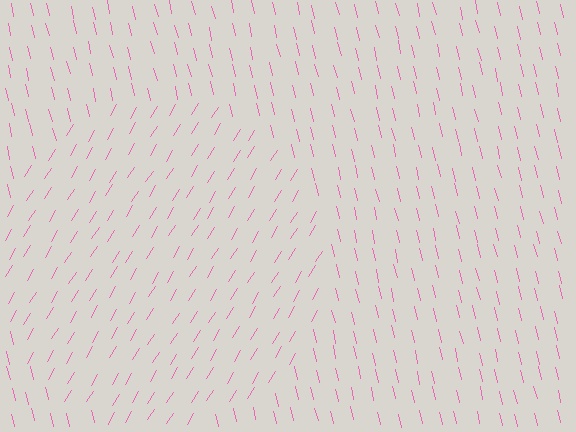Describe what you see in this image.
The image is filled with small pink line segments. A circle region in the image has lines oriented differently from the surrounding lines, creating a visible texture boundary.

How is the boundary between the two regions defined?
The boundary is defined purely by a change in line orientation (approximately 45 degrees difference). All lines are the same color and thickness.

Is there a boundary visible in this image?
Yes, there is a texture boundary formed by a change in line orientation.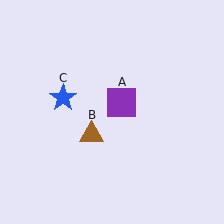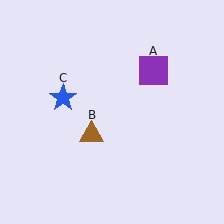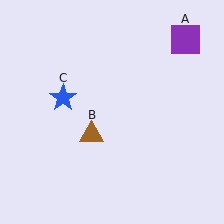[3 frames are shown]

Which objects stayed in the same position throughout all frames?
Brown triangle (object B) and blue star (object C) remained stationary.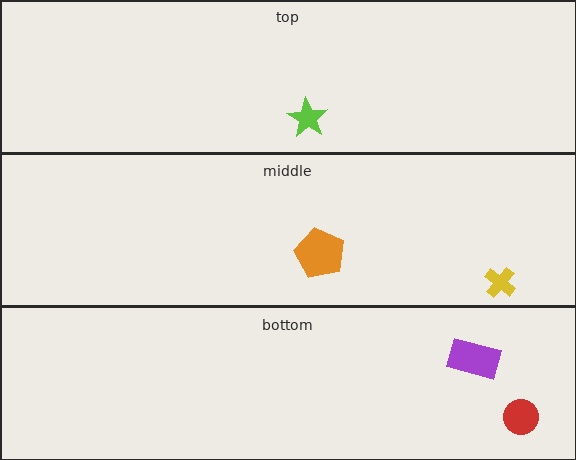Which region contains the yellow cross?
The middle region.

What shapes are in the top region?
The lime star.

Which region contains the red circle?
The bottom region.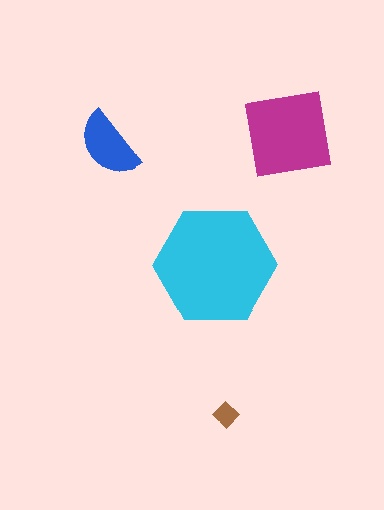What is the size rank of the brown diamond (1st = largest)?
4th.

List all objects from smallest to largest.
The brown diamond, the blue semicircle, the magenta square, the cyan hexagon.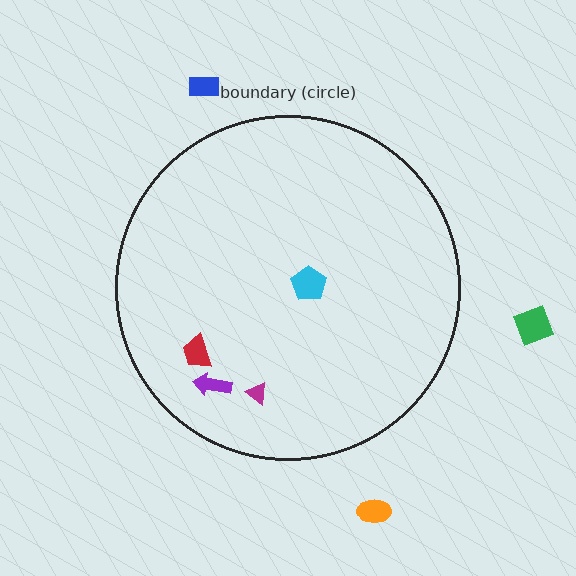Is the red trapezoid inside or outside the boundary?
Inside.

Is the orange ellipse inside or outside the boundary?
Outside.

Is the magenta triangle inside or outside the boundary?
Inside.